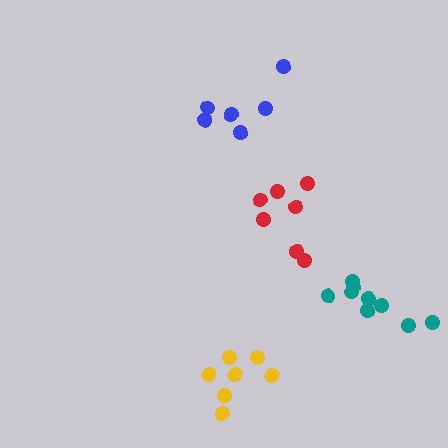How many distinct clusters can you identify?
There are 4 distinct clusters.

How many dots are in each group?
Group 1: 6 dots, Group 2: 7 dots, Group 3: 7 dots, Group 4: 9 dots (29 total).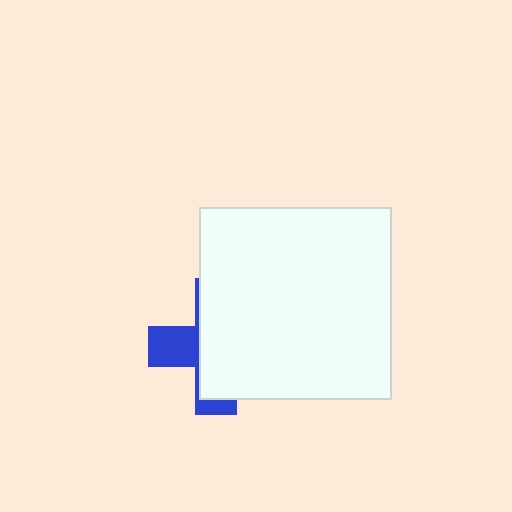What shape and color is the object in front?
The object in front is a white square.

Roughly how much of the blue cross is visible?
A small part of it is visible (roughly 32%).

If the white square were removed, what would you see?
You would see the complete blue cross.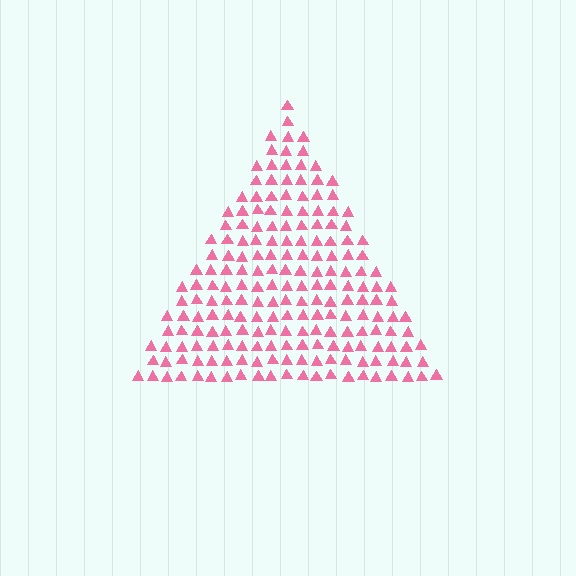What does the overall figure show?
The overall figure shows a triangle.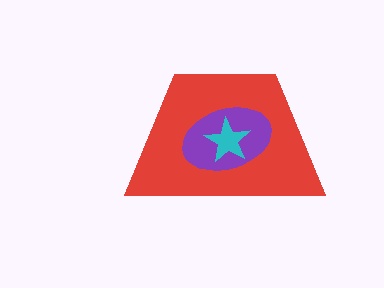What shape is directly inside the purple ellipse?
The cyan star.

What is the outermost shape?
The red trapezoid.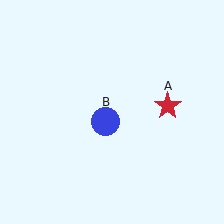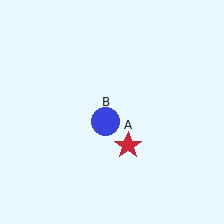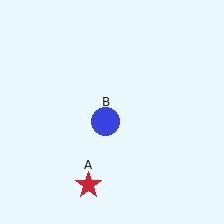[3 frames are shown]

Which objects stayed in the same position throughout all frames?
Blue circle (object B) remained stationary.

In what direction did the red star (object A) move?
The red star (object A) moved down and to the left.